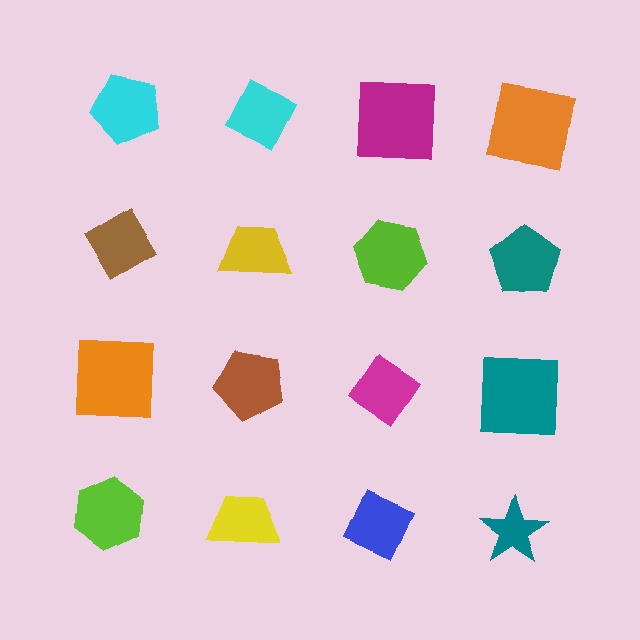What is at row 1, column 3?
A magenta square.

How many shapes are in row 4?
4 shapes.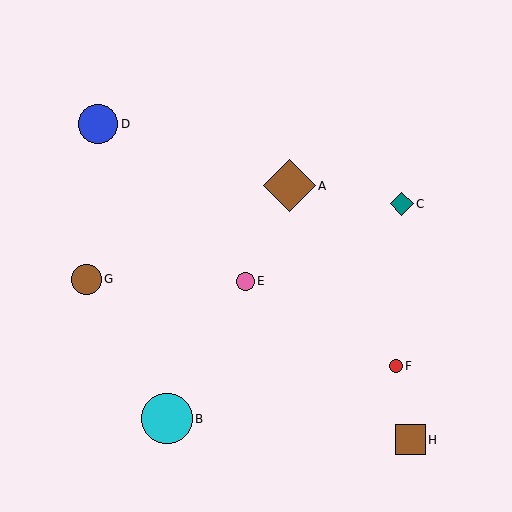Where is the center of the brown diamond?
The center of the brown diamond is at (289, 186).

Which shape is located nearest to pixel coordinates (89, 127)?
The blue circle (labeled D) at (98, 124) is nearest to that location.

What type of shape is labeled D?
Shape D is a blue circle.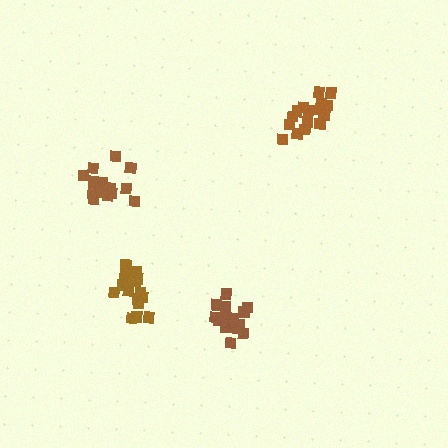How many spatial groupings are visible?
There are 4 spatial groupings.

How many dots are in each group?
Group 1: 16 dots, Group 2: 18 dots, Group 3: 16 dots, Group 4: 18 dots (68 total).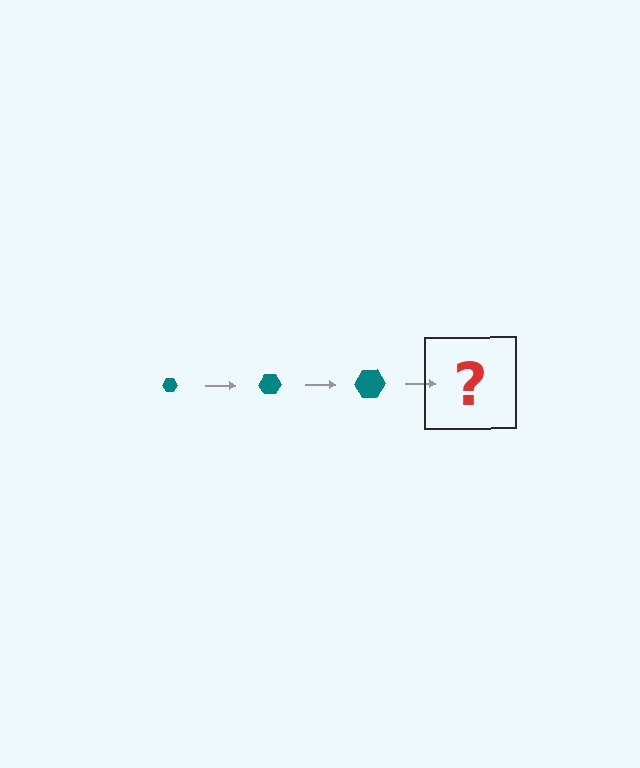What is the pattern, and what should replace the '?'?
The pattern is that the hexagon gets progressively larger each step. The '?' should be a teal hexagon, larger than the previous one.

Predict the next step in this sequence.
The next step is a teal hexagon, larger than the previous one.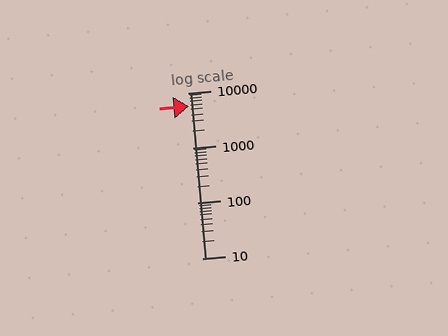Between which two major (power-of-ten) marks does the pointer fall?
The pointer is between 1000 and 10000.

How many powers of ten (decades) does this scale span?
The scale spans 3 decades, from 10 to 10000.